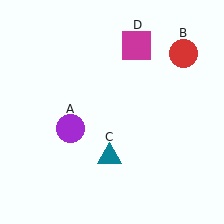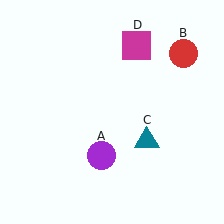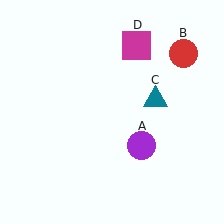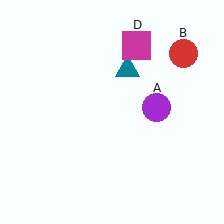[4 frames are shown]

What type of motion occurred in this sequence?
The purple circle (object A), teal triangle (object C) rotated counterclockwise around the center of the scene.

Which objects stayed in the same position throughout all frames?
Red circle (object B) and magenta square (object D) remained stationary.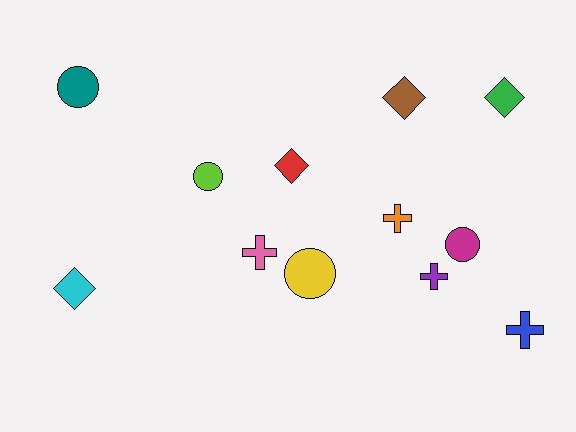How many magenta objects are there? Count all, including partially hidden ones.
There is 1 magenta object.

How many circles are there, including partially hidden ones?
There are 4 circles.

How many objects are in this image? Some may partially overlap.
There are 12 objects.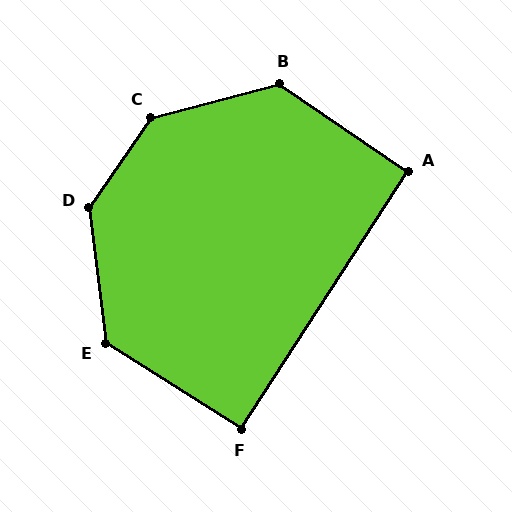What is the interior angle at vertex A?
Approximately 92 degrees (approximately right).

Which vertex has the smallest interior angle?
F, at approximately 91 degrees.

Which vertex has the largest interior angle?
C, at approximately 139 degrees.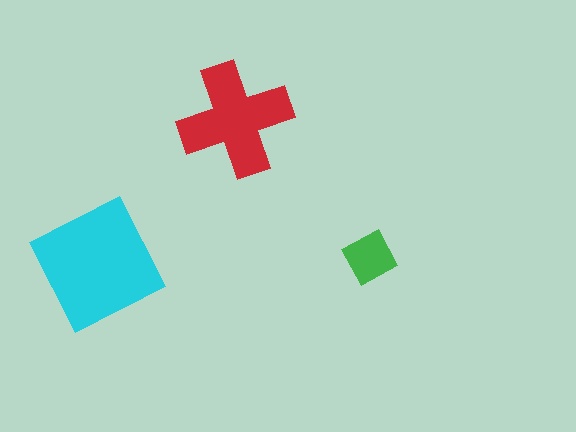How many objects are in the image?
There are 3 objects in the image.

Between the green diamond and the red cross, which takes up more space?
The red cross.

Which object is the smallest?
The green diamond.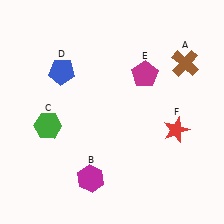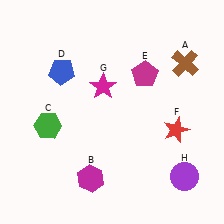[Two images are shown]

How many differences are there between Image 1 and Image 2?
There are 2 differences between the two images.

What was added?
A magenta star (G), a purple circle (H) were added in Image 2.